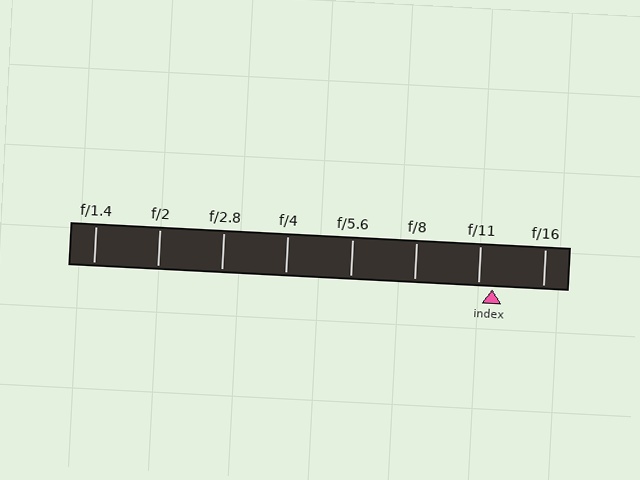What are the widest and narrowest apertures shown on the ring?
The widest aperture shown is f/1.4 and the narrowest is f/16.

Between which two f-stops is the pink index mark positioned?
The index mark is between f/11 and f/16.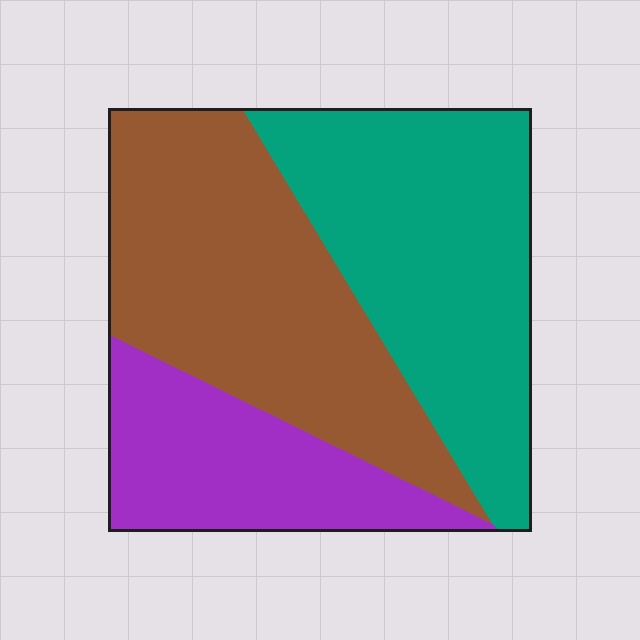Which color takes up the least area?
Purple, at roughly 20%.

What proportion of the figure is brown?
Brown covers around 40% of the figure.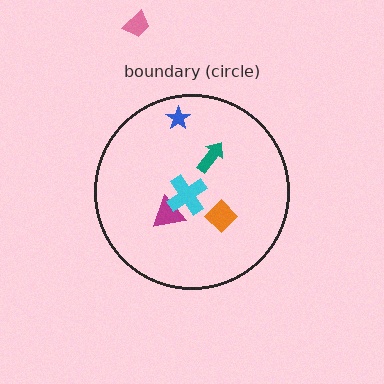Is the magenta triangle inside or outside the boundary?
Inside.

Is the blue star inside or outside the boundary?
Inside.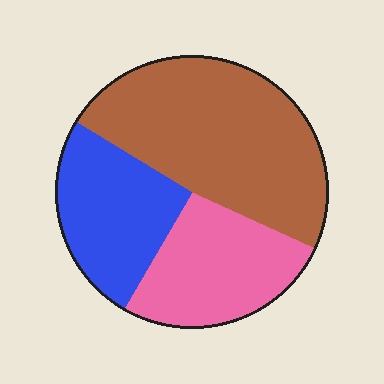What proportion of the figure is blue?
Blue takes up about one quarter (1/4) of the figure.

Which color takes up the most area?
Brown, at roughly 50%.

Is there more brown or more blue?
Brown.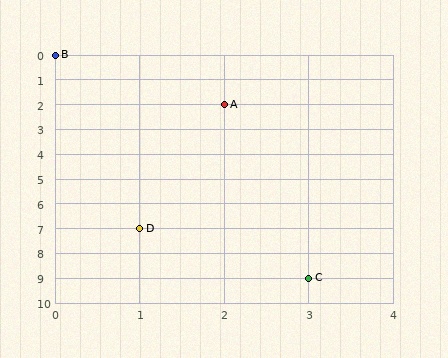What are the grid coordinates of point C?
Point C is at grid coordinates (3, 9).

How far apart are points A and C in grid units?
Points A and C are 1 column and 7 rows apart (about 7.1 grid units diagonally).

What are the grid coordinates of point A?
Point A is at grid coordinates (2, 2).